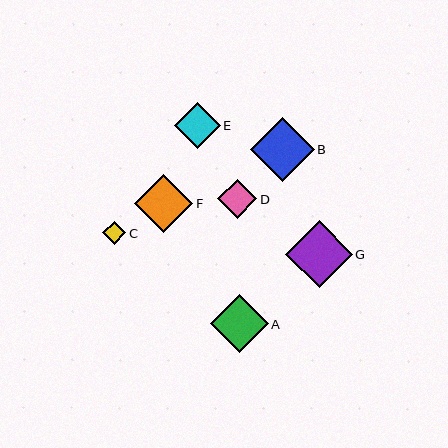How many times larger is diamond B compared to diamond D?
Diamond B is approximately 1.6 times the size of diamond D.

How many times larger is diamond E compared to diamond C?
Diamond E is approximately 2.0 times the size of diamond C.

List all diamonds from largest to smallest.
From largest to smallest: G, B, F, A, E, D, C.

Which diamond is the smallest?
Diamond C is the smallest with a size of approximately 23 pixels.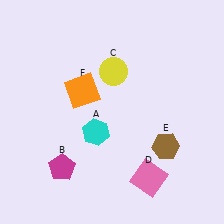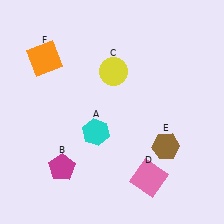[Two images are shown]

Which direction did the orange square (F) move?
The orange square (F) moved left.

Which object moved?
The orange square (F) moved left.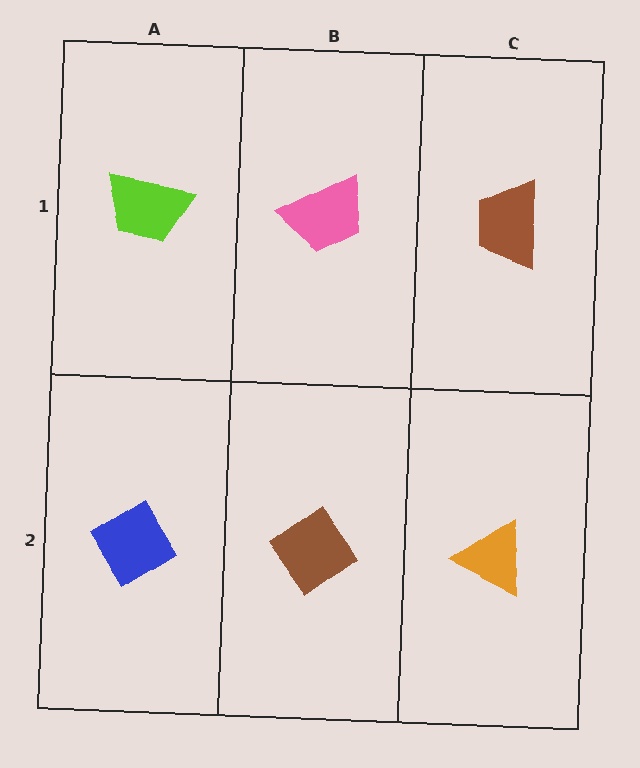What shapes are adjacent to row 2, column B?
A pink trapezoid (row 1, column B), a blue diamond (row 2, column A), an orange triangle (row 2, column C).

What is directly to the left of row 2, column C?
A brown diamond.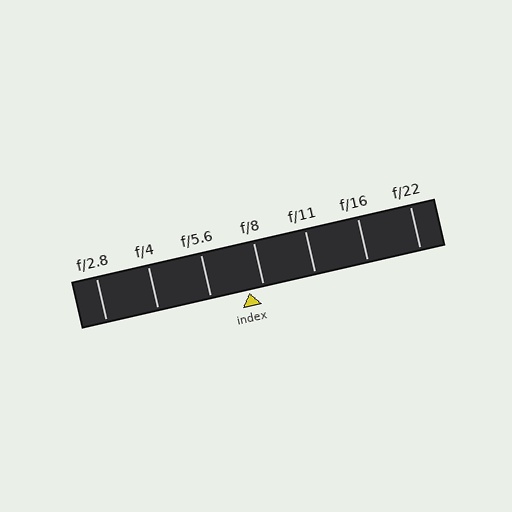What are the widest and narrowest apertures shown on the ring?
The widest aperture shown is f/2.8 and the narrowest is f/22.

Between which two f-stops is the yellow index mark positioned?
The index mark is between f/5.6 and f/8.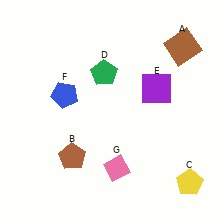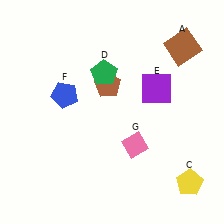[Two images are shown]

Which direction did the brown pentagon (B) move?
The brown pentagon (B) moved up.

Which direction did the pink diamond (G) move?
The pink diamond (G) moved up.